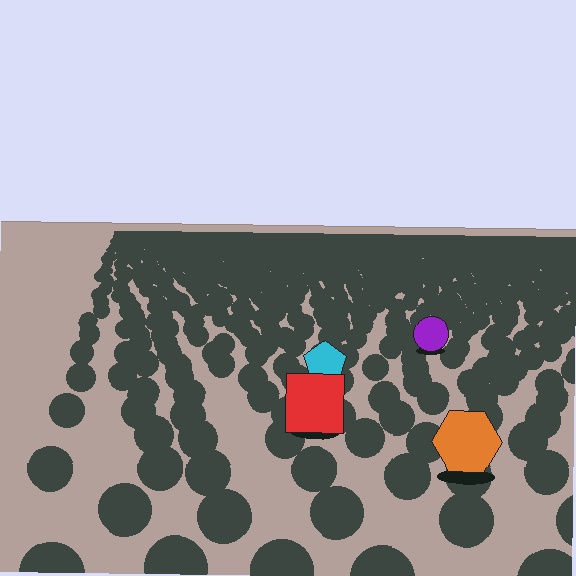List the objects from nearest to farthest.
From nearest to farthest: the orange hexagon, the red square, the cyan pentagon, the purple circle.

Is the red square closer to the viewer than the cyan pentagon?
Yes. The red square is closer — you can tell from the texture gradient: the ground texture is coarser near it.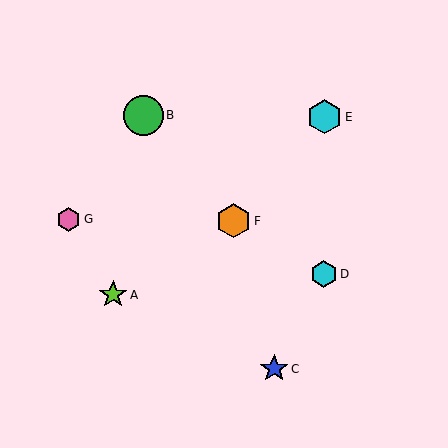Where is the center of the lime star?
The center of the lime star is at (113, 295).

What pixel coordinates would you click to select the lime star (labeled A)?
Click at (113, 295) to select the lime star A.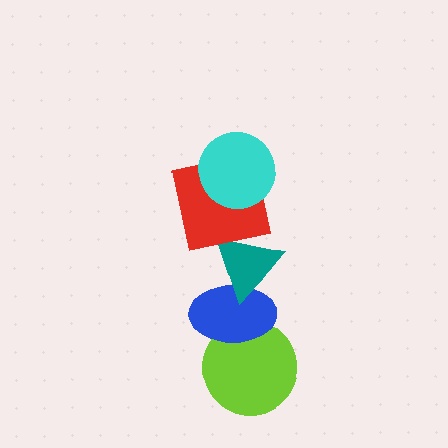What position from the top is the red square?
The red square is 2nd from the top.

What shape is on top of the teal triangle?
The red square is on top of the teal triangle.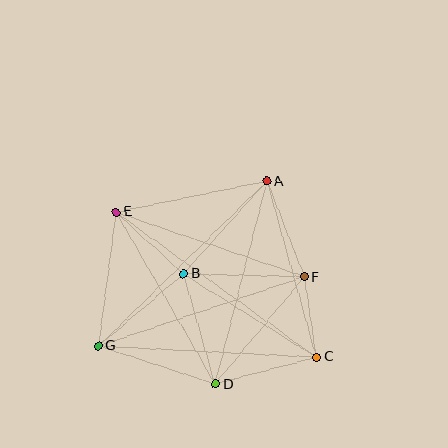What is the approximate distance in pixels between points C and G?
The distance between C and G is approximately 218 pixels.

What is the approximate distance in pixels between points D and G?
The distance between D and G is approximately 123 pixels.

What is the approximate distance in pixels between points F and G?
The distance between F and G is approximately 217 pixels.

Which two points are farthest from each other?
Points C and E are farthest from each other.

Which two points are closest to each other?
Points C and F are closest to each other.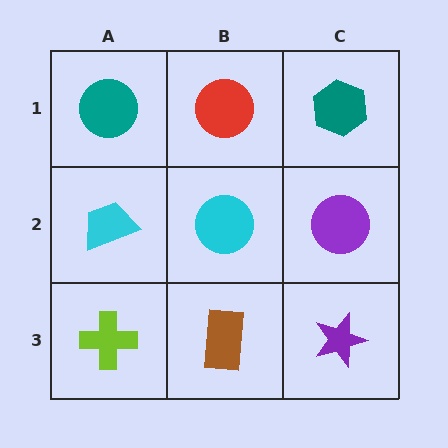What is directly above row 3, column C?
A purple circle.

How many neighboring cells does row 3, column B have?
3.